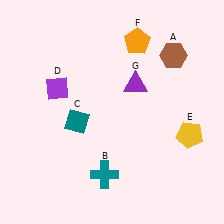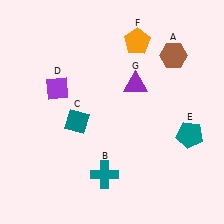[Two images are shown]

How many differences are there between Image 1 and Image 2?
There is 1 difference between the two images.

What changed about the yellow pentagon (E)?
In Image 1, E is yellow. In Image 2, it changed to teal.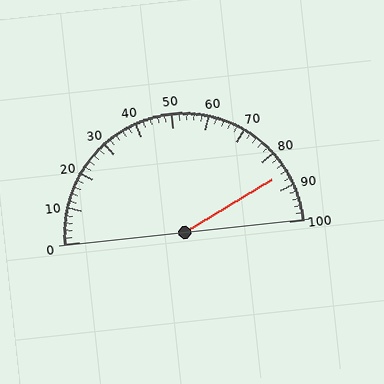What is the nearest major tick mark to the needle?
The nearest major tick mark is 90.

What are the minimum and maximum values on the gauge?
The gauge ranges from 0 to 100.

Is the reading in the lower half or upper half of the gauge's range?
The reading is in the upper half of the range (0 to 100).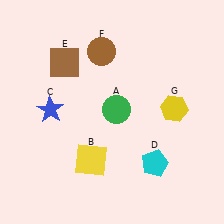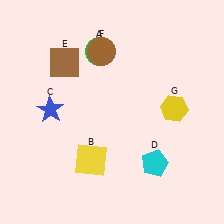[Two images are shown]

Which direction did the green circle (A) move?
The green circle (A) moved up.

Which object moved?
The green circle (A) moved up.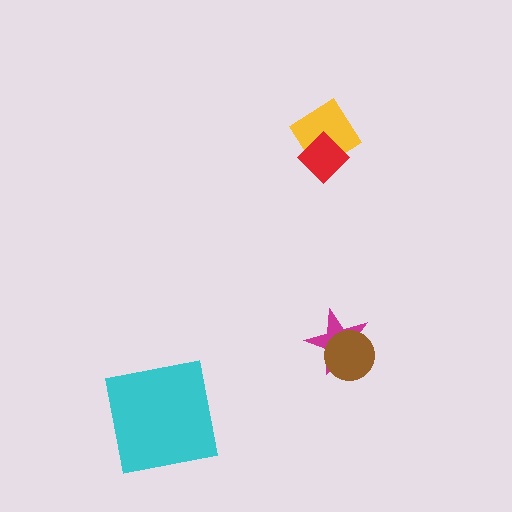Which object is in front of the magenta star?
The brown circle is in front of the magenta star.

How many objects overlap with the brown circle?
1 object overlaps with the brown circle.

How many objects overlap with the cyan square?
0 objects overlap with the cyan square.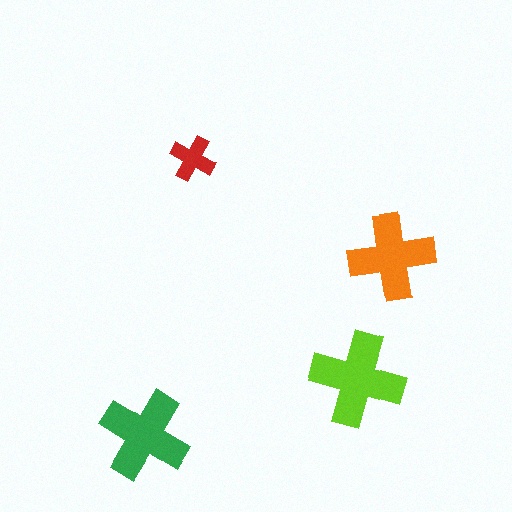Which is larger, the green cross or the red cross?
The green one.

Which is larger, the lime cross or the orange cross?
The lime one.